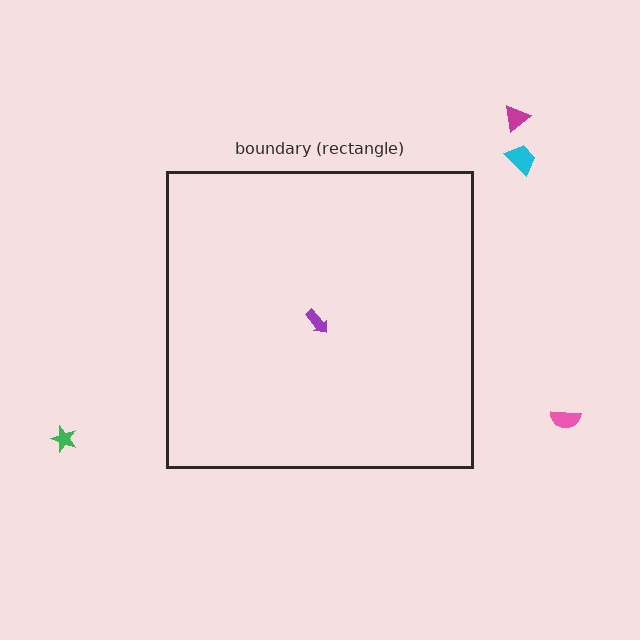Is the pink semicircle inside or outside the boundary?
Outside.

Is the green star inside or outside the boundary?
Outside.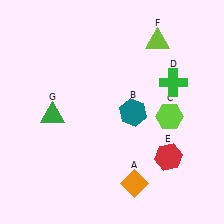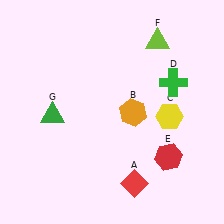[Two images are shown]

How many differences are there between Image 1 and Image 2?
There are 3 differences between the two images.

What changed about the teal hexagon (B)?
In Image 1, B is teal. In Image 2, it changed to orange.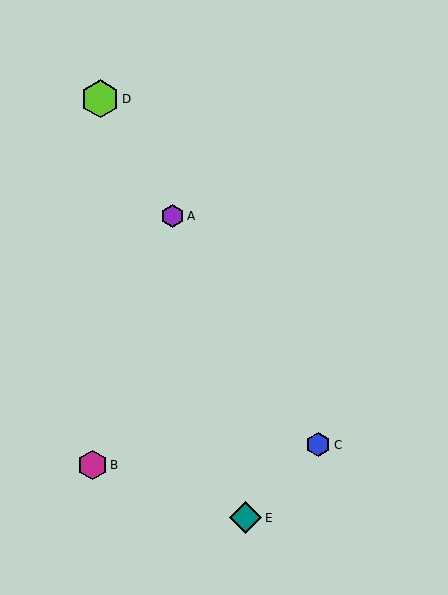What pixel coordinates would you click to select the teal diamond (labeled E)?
Click at (245, 518) to select the teal diamond E.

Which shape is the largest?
The lime hexagon (labeled D) is the largest.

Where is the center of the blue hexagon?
The center of the blue hexagon is at (318, 445).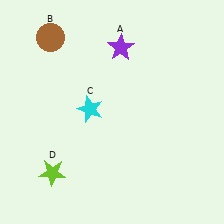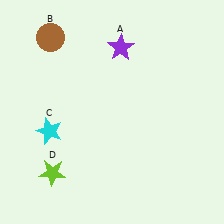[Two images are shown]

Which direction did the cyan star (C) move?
The cyan star (C) moved left.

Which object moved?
The cyan star (C) moved left.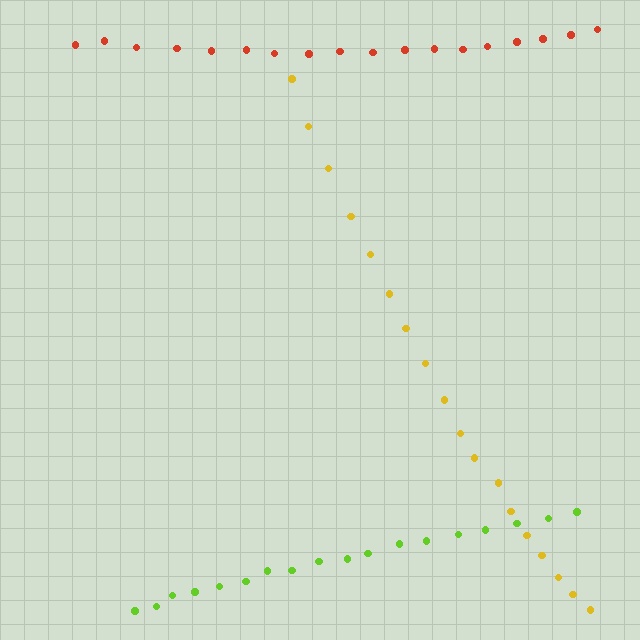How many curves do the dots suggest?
There are 3 distinct paths.